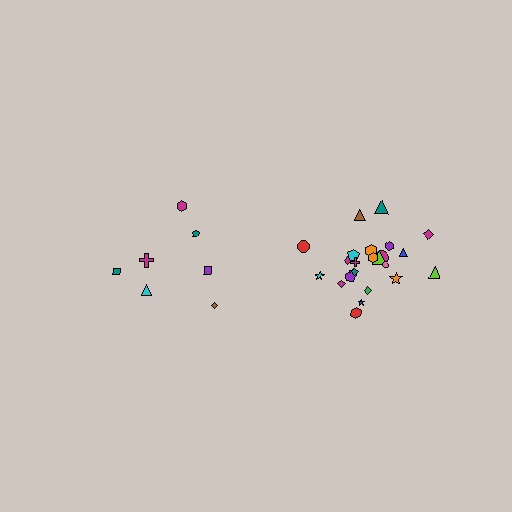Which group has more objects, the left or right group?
The right group.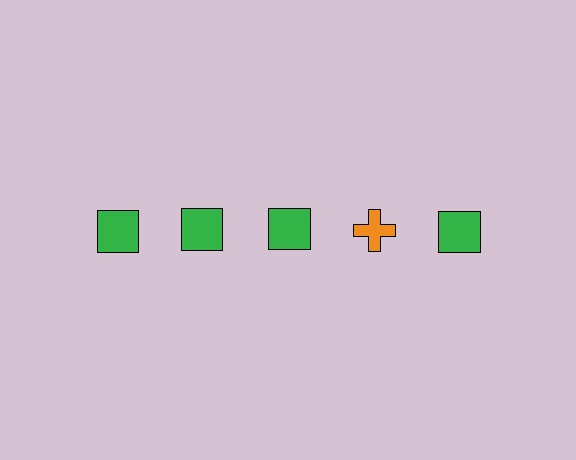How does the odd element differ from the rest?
It differs in both color (orange instead of green) and shape (cross instead of square).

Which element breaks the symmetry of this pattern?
The orange cross in the top row, second from right column breaks the symmetry. All other shapes are green squares.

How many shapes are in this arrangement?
There are 5 shapes arranged in a grid pattern.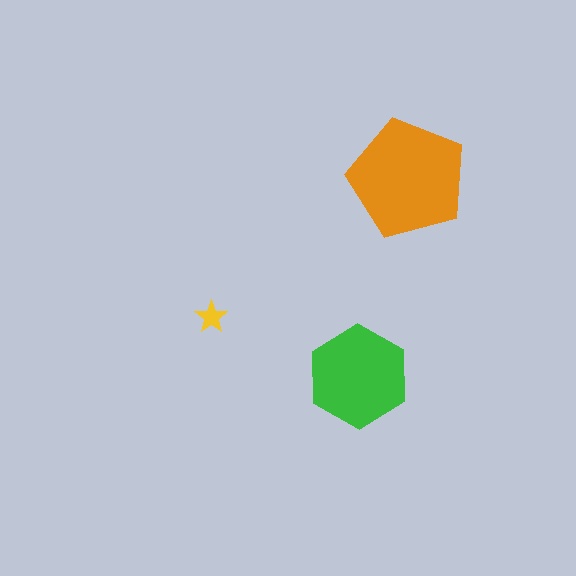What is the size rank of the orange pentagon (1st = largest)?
1st.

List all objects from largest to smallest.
The orange pentagon, the green hexagon, the yellow star.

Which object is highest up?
The orange pentagon is topmost.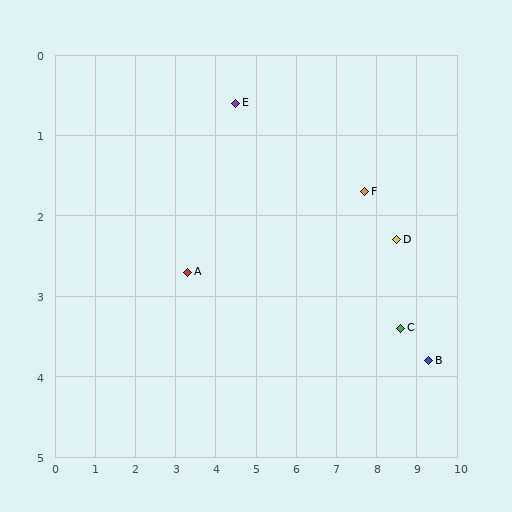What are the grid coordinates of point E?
Point E is at approximately (4.5, 0.6).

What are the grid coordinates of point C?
Point C is at approximately (8.6, 3.4).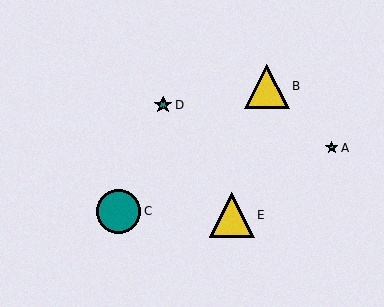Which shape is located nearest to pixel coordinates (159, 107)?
The teal star (labeled D) at (163, 105) is nearest to that location.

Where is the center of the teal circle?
The center of the teal circle is at (119, 211).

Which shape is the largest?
The yellow triangle (labeled E) is the largest.